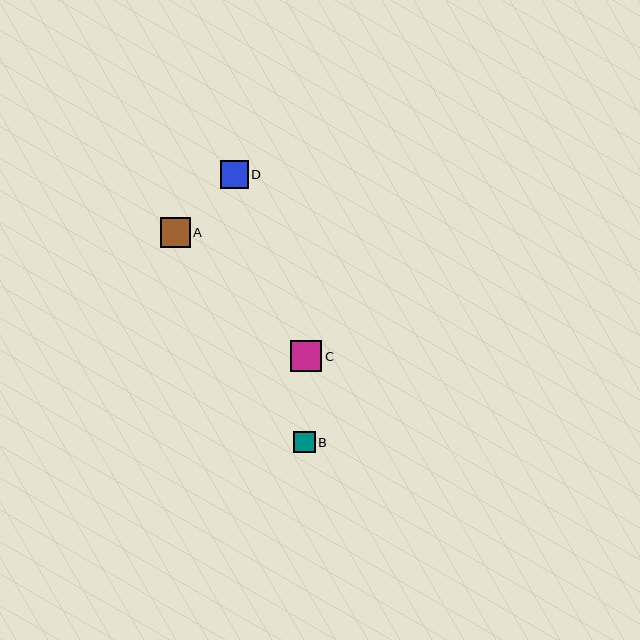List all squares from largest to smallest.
From largest to smallest: C, A, D, B.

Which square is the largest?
Square C is the largest with a size of approximately 31 pixels.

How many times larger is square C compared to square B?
Square C is approximately 1.5 times the size of square B.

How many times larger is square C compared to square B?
Square C is approximately 1.5 times the size of square B.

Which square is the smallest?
Square B is the smallest with a size of approximately 21 pixels.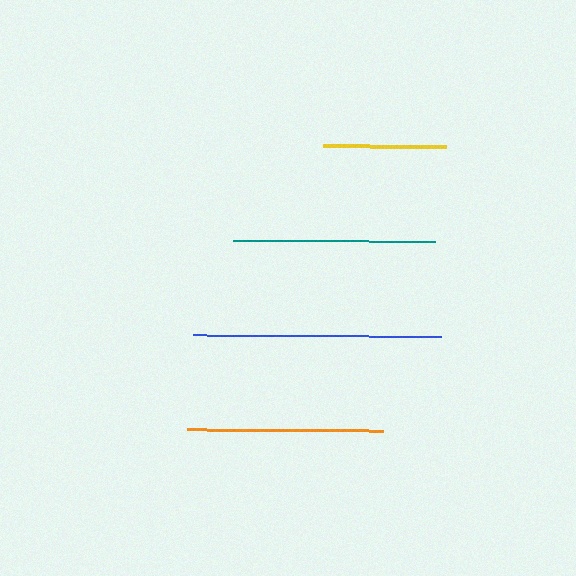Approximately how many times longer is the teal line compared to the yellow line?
The teal line is approximately 1.6 times the length of the yellow line.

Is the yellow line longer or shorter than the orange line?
The orange line is longer than the yellow line.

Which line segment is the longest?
The blue line is the longest at approximately 249 pixels.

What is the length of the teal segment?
The teal segment is approximately 202 pixels long.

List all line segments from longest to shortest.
From longest to shortest: blue, teal, orange, yellow.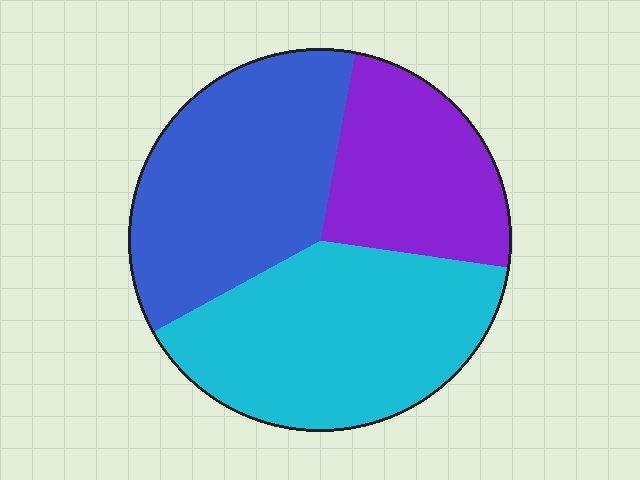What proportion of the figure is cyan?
Cyan takes up between a third and a half of the figure.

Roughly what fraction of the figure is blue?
Blue covers roughly 35% of the figure.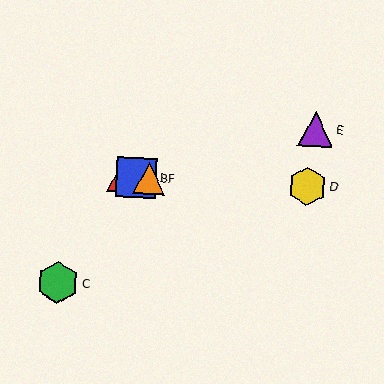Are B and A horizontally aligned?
Yes, both are at y≈178.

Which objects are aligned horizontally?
Objects A, B, D, F are aligned horizontally.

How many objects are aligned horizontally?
4 objects (A, B, D, F) are aligned horizontally.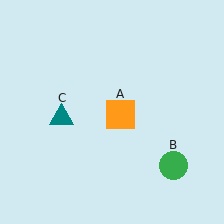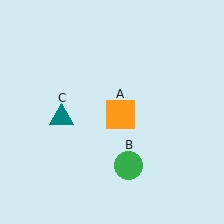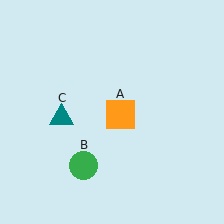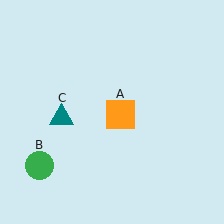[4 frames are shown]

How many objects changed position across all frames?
1 object changed position: green circle (object B).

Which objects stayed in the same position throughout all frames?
Orange square (object A) and teal triangle (object C) remained stationary.